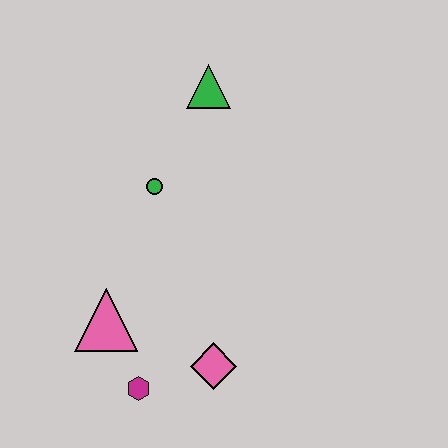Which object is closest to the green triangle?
The green circle is closest to the green triangle.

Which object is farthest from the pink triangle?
The green triangle is farthest from the pink triangle.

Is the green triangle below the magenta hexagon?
No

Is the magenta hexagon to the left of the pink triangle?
No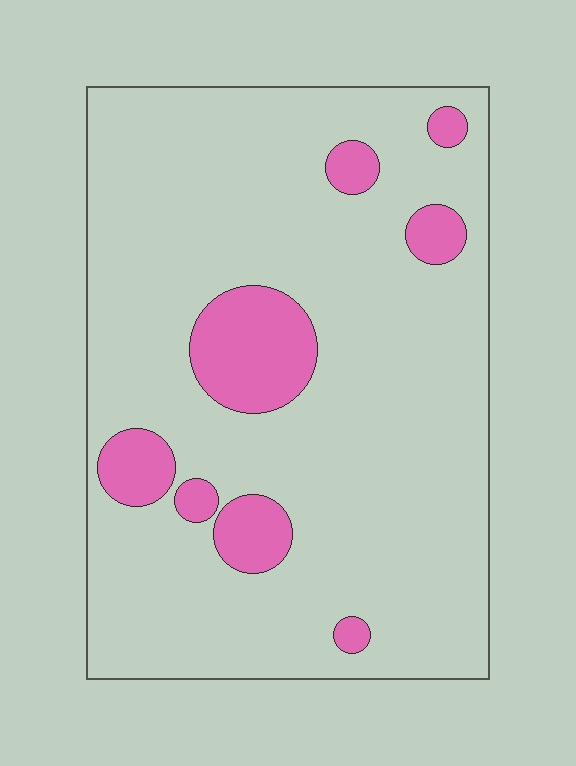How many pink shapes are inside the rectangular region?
8.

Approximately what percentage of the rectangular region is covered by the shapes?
Approximately 15%.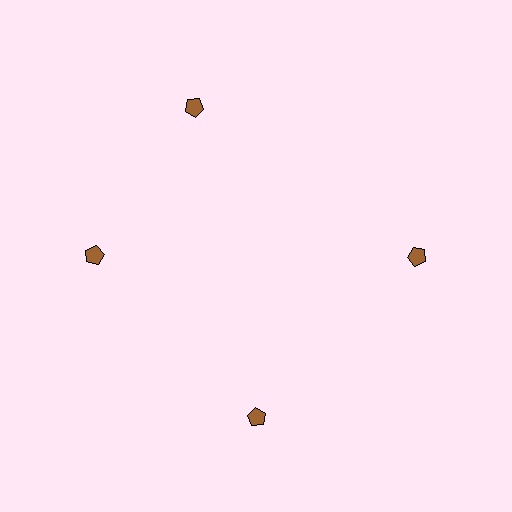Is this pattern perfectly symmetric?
No. The 4 brown pentagons are arranged in a ring, but one element near the 12 o'clock position is rotated out of alignment along the ring, breaking the 4-fold rotational symmetry.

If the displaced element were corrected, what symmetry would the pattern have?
It would have 4-fold rotational symmetry — the pattern would map onto itself every 90 degrees.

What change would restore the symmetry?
The symmetry would be restored by rotating it back into even spacing with its neighbors so that all 4 pentagons sit at equal angles and equal distance from the center.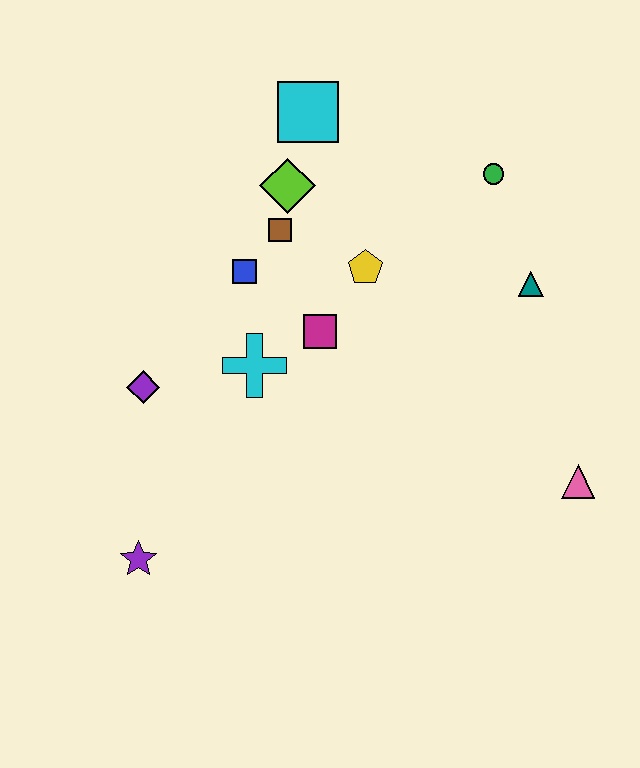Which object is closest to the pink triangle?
The teal triangle is closest to the pink triangle.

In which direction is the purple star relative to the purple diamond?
The purple star is below the purple diamond.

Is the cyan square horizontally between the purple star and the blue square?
No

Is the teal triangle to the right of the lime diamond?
Yes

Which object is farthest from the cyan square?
The purple star is farthest from the cyan square.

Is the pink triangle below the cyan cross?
Yes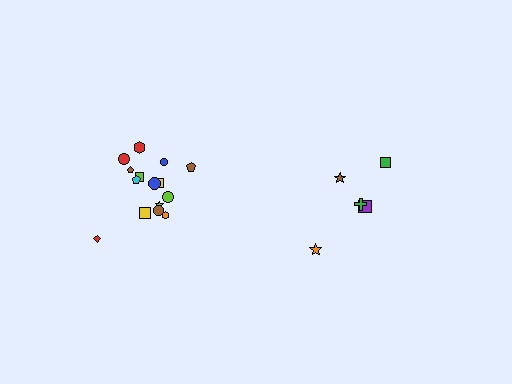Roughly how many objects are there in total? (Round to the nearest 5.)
Roughly 20 objects in total.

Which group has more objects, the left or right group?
The left group.